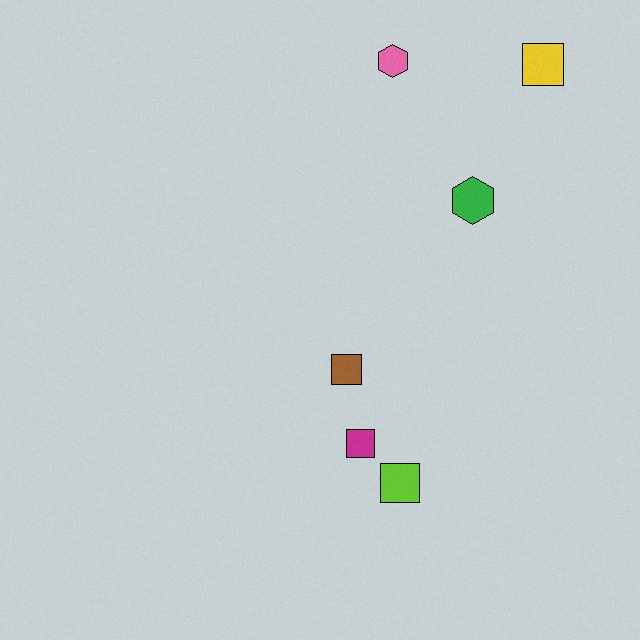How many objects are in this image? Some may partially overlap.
There are 6 objects.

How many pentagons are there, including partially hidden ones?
There are no pentagons.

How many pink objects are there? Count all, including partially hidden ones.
There is 1 pink object.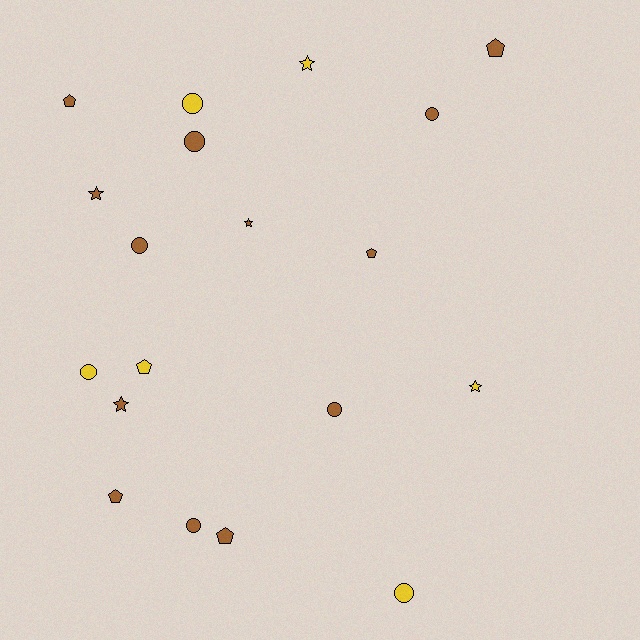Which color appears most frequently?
Brown, with 13 objects.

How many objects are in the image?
There are 19 objects.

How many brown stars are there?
There are 3 brown stars.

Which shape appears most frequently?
Circle, with 8 objects.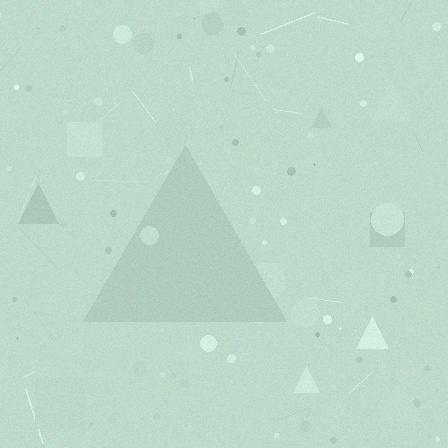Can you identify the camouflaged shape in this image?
The camouflaged shape is a triangle.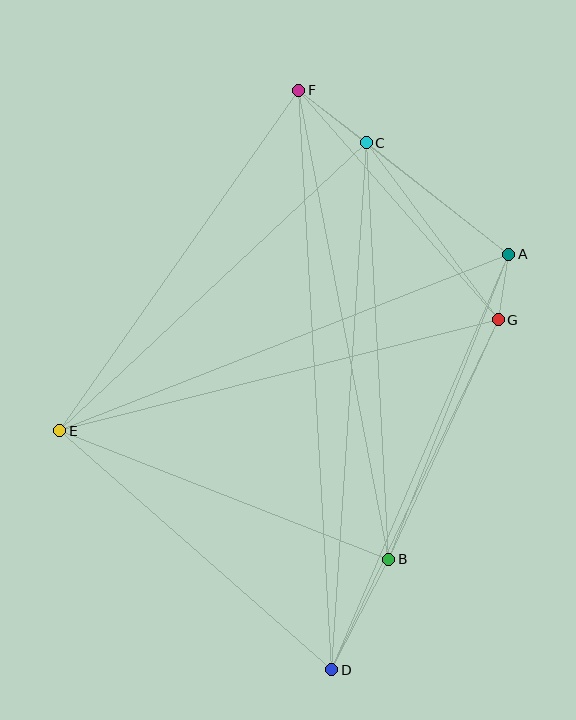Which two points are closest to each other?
Points A and G are closest to each other.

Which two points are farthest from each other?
Points D and F are farthest from each other.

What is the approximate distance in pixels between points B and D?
The distance between B and D is approximately 124 pixels.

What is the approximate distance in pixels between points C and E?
The distance between C and E is approximately 420 pixels.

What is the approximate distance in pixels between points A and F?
The distance between A and F is approximately 266 pixels.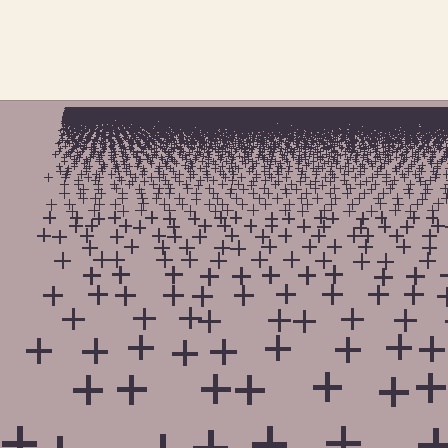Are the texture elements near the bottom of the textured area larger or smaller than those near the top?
Larger. Near the bottom, elements are closer to the viewer and appear at a bigger on-screen size.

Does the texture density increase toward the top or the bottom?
Density increases toward the top.